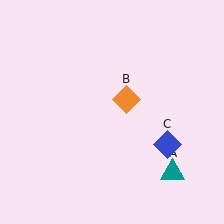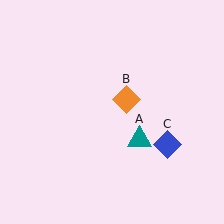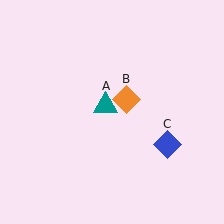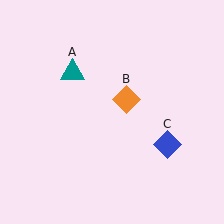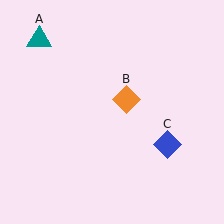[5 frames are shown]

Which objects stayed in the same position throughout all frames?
Orange diamond (object B) and blue diamond (object C) remained stationary.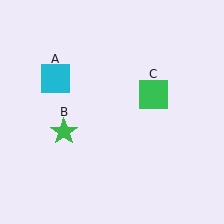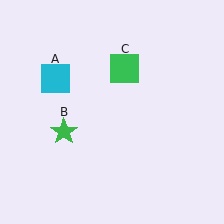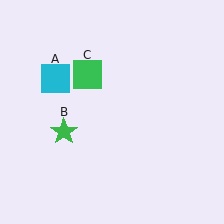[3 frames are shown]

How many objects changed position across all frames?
1 object changed position: green square (object C).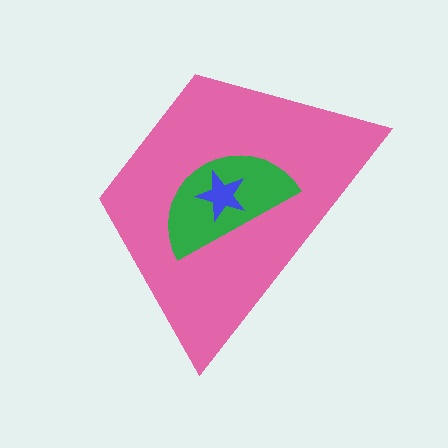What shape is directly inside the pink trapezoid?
The green semicircle.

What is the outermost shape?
The pink trapezoid.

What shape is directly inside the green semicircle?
The blue star.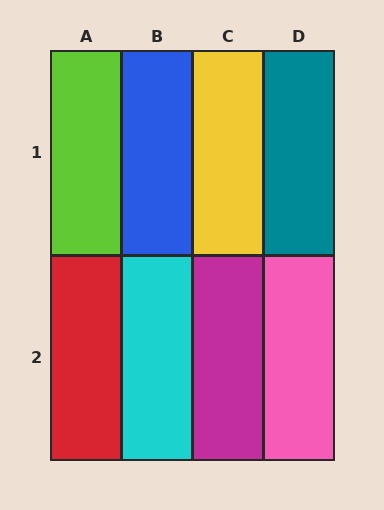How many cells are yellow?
1 cell is yellow.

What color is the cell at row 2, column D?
Pink.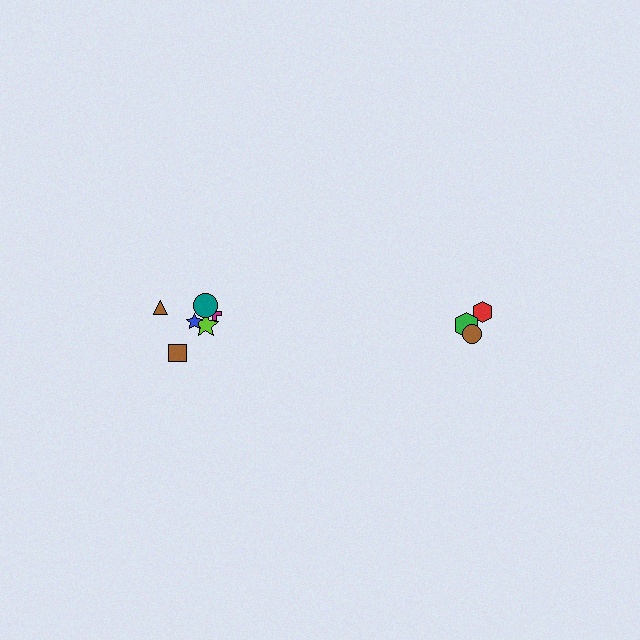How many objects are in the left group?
There are 6 objects.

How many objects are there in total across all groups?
There are 9 objects.